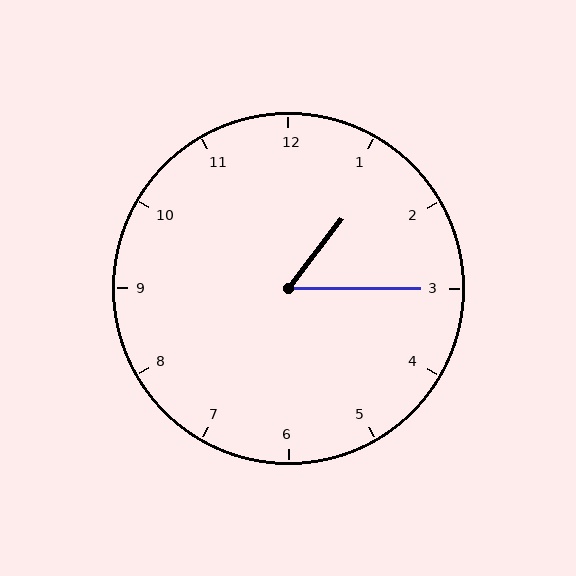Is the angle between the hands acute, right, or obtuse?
It is acute.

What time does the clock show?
1:15.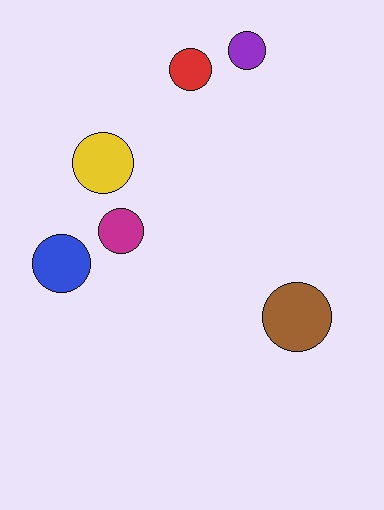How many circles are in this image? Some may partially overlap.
There are 6 circles.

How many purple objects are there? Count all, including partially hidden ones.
There is 1 purple object.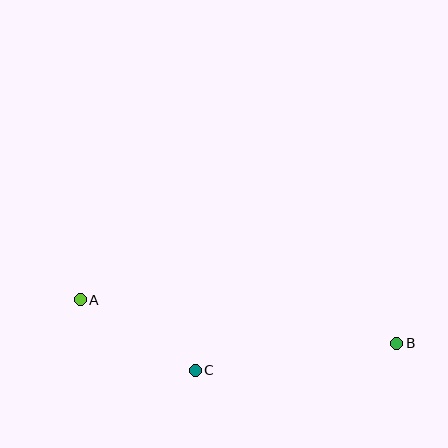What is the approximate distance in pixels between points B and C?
The distance between B and C is approximately 203 pixels.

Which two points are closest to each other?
Points A and C are closest to each other.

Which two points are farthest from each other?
Points A and B are farthest from each other.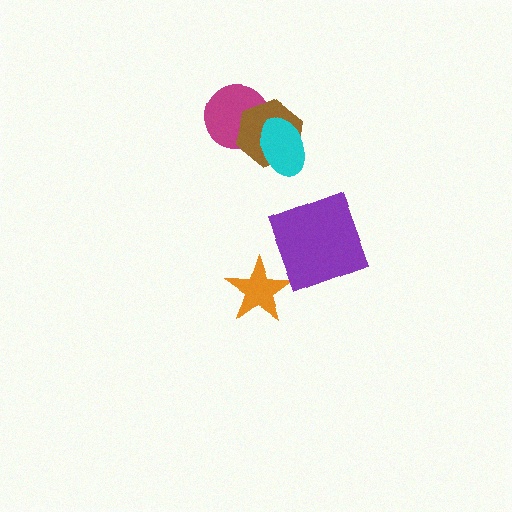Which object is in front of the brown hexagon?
The cyan ellipse is in front of the brown hexagon.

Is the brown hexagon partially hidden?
Yes, it is partially covered by another shape.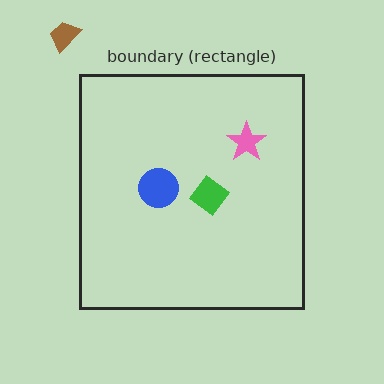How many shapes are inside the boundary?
3 inside, 1 outside.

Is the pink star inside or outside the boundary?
Inside.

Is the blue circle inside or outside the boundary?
Inside.